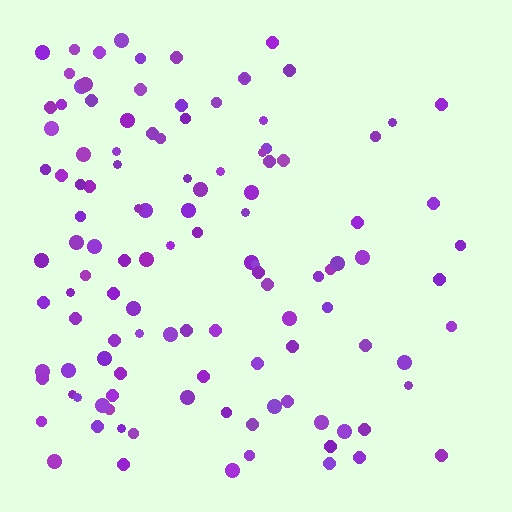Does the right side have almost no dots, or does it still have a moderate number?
Still a moderate number, just noticeably fewer than the left.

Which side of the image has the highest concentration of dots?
The left.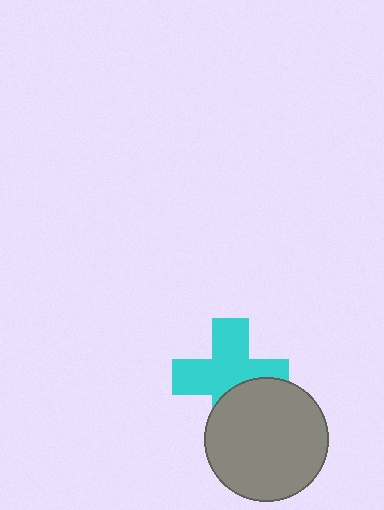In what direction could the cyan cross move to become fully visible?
The cyan cross could move up. That would shift it out from behind the gray circle entirely.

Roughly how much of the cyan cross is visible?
Most of it is visible (roughly 67%).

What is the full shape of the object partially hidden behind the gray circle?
The partially hidden object is a cyan cross.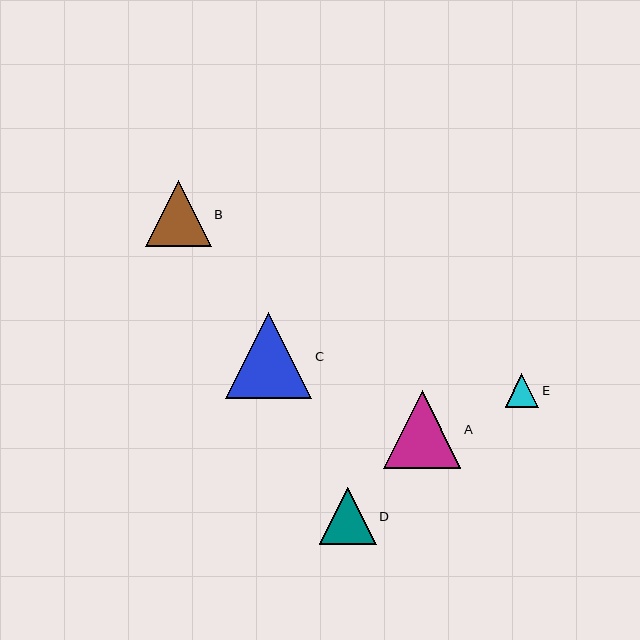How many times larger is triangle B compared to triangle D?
Triangle B is approximately 1.2 times the size of triangle D.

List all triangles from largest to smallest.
From largest to smallest: C, A, B, D, E.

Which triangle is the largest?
Triangle C is the largest with a size of approximately 86 pixels.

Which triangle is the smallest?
Triangle E is the smallest with a size of approximately 33 pixels.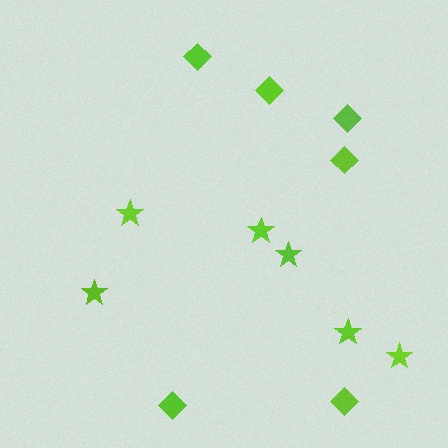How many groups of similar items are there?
There are 2 groups: one group of diamonds (6) and one group of stars (6).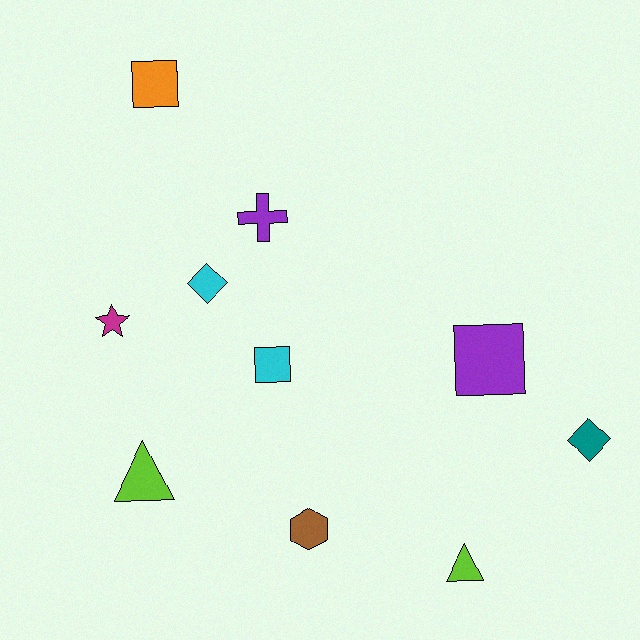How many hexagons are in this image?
There is 1 hexagon.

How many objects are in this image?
There are 10 objects.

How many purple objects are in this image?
There are 2 purple objects.